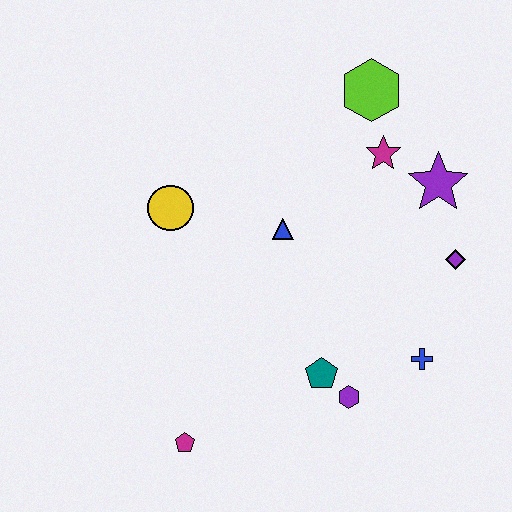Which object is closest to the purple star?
The magenta star is closest to the purple star.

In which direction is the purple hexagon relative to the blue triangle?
The purple hexagon is below the blue triangle.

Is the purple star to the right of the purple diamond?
No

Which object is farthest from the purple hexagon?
The lime hexagon is farthest from the purple hexagon.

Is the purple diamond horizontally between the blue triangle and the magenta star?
No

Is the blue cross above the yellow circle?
No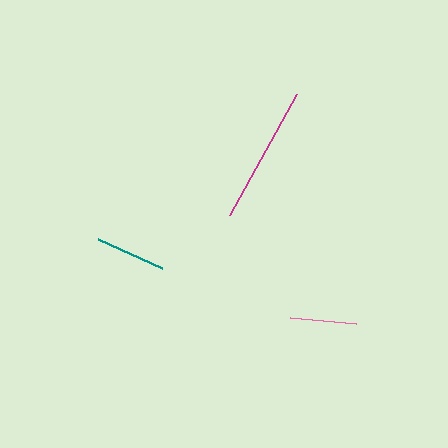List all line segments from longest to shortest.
From longest to shortest: magenta, teal, pink.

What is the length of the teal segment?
The teal segment is approximately 70 pixels long.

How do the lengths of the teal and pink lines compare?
The teal and pink lines are approximately the same length.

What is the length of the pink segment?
The pink segment is approximately 66 pixels long.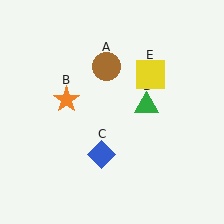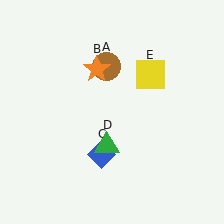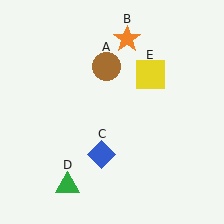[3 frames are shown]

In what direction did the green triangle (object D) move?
The green triangle (object D) moved down and to the left.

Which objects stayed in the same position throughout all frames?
Brown circle (object A) and blue diamond (object C) and yellow square (object E) remained stationary.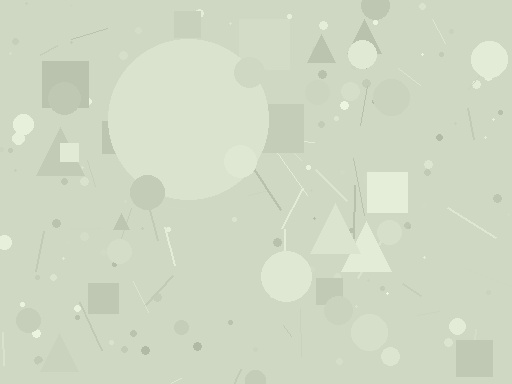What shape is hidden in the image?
A circle is hidden in the image.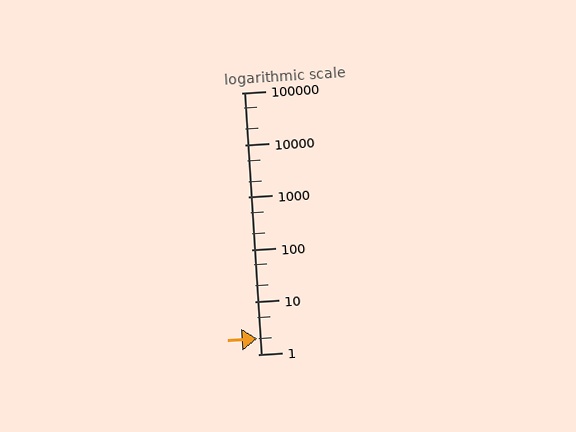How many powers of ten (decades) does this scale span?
The scale spans 5 decades, from 1 to 100000.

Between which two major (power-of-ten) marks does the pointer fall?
The pointer is between 1 and 10.